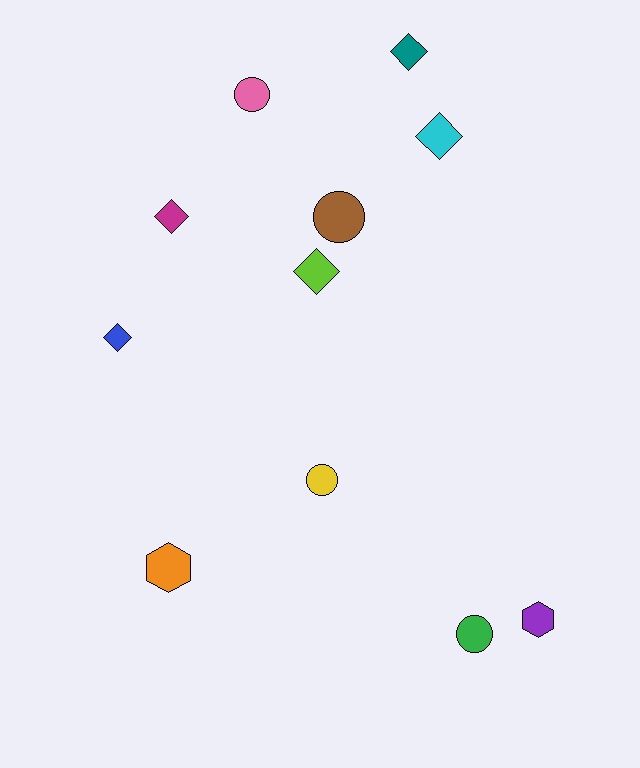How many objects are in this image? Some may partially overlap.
There are 11 objects.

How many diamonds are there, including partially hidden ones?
There are 5 diamonds.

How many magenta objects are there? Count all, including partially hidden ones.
There is 1 magenta object.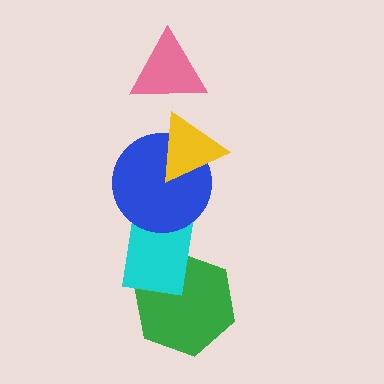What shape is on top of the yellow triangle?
The pink triangle is on top of the yellow triangle.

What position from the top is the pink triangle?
The pink triangle is 1st from the top.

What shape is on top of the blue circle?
The yellow triangle is on top of the blue circle.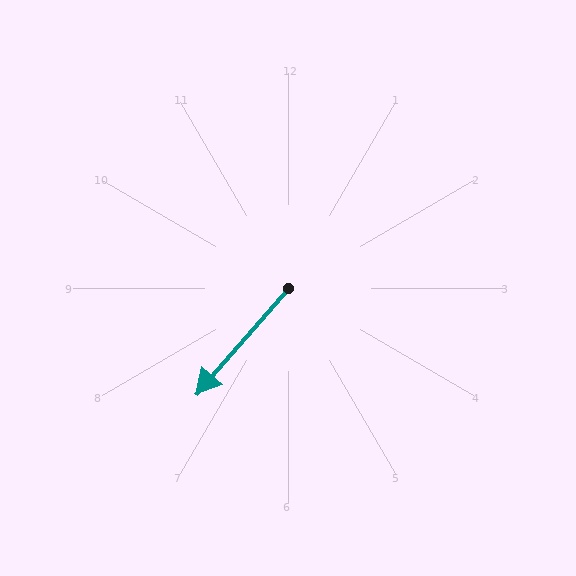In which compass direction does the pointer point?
Southwest.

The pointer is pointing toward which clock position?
Roughly 7 o'clock.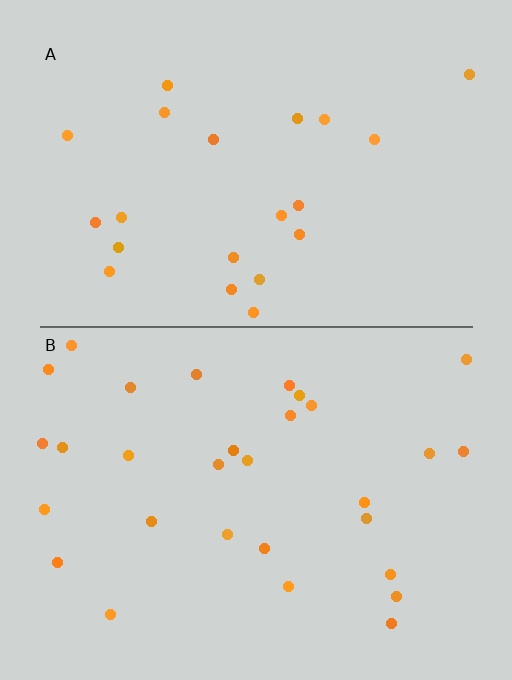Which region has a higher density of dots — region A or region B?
B (the bottom).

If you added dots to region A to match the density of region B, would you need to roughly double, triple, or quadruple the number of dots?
Approximately double.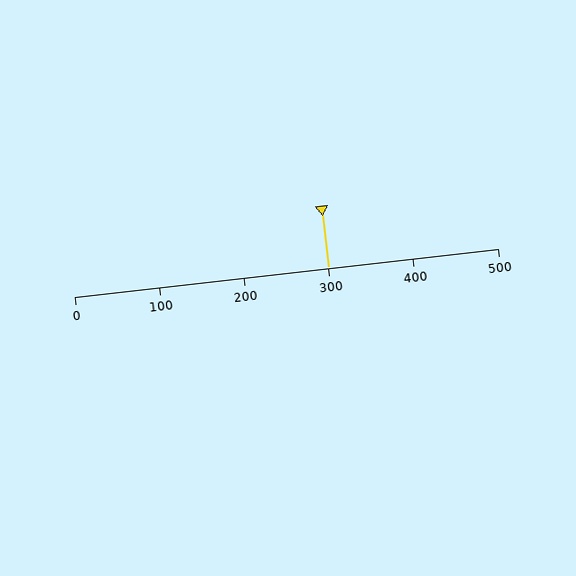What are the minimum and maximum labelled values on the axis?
The axis runs from 0 to 500.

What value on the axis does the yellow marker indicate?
The marker indicates approximately 300.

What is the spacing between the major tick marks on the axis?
The major ticks are spaced 100 apart.